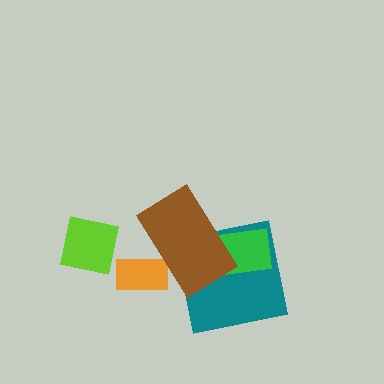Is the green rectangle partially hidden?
Yes, it is partially covered by another shape.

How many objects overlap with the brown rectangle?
3 objects overlap with the brown rectangle.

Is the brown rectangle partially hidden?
No, no other shape covers it.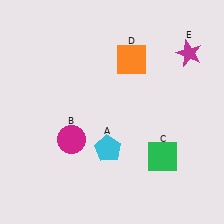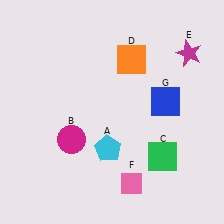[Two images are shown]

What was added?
A pink diamond (F), a blue square (G) were added in Image 2.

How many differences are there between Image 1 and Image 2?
There are 2 differences between the two images.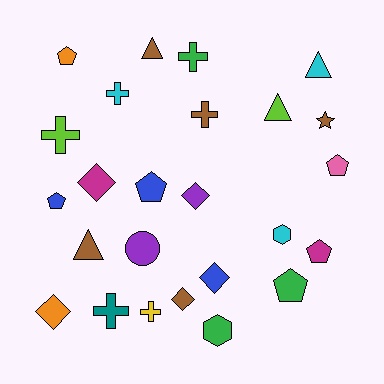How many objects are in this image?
There are 25 objects.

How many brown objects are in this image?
There are 5 brown objects.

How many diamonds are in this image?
There are 5 diamonds.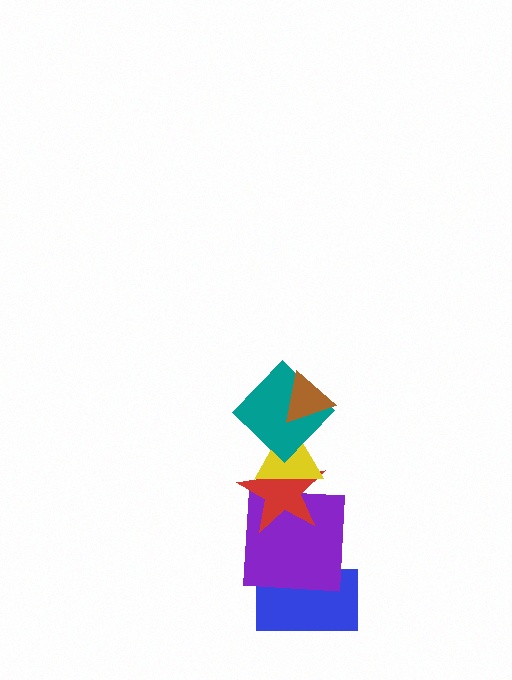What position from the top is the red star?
The red star is 4th from the top.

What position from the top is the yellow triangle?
The yellow triangle is 3rd from the top.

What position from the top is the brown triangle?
The brown triangle is 1st from the top.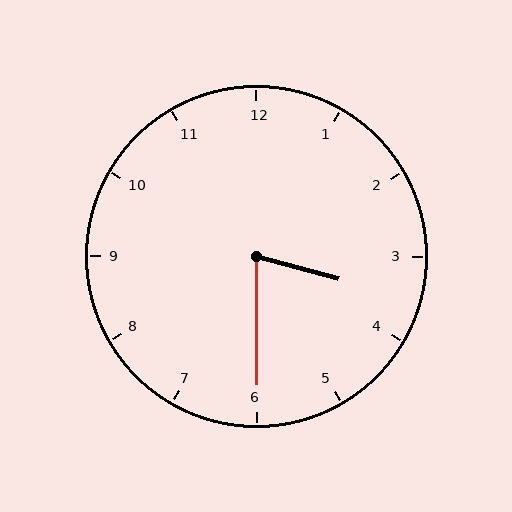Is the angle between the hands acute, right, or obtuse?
It is acute.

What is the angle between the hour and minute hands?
Approximately 75 degrees.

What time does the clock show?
3:30.